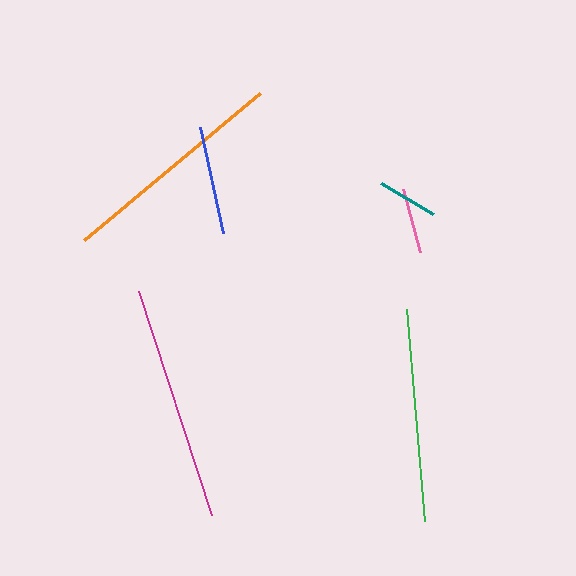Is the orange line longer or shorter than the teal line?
The orange line is longer than the teal line.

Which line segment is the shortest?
The teal line is the shortest at approximately 60 pixels.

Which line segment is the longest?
The magenta line is the longest at approximately 235 pixels.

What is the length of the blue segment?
The blue segment is approximately 108 pixels long.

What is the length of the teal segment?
The teal segment is approximately 60 pixels long.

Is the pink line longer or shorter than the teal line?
The pink line is longer than the teal line.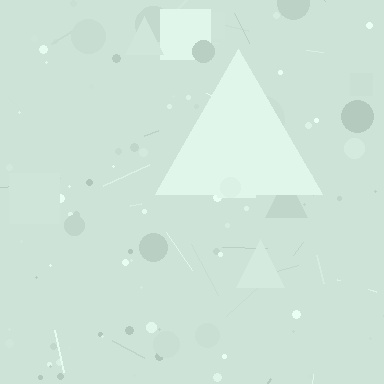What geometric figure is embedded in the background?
A triangle is embedded in the background.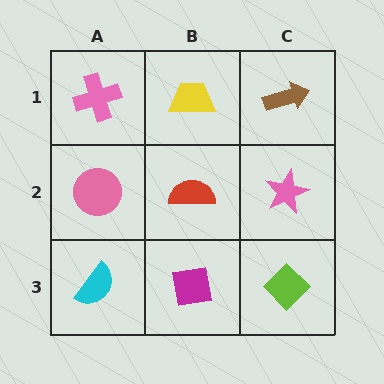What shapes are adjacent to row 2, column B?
A yellow trapezoid (row 1, column B), a magenta square (row 3, column B), a pink circle (row 2, column A), a pink star (row 2, column C).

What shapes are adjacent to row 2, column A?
A pink cross (row 1, column A), a cyan semicircle (row 3, column A), a red semicircle (row 2, column B).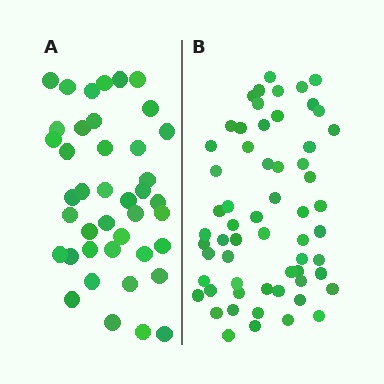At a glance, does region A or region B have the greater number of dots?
Region B (the right region) has more dots.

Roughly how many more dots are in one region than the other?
Region B has approximately 20 more dots than region A.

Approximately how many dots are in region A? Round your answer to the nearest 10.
About 40 dots. (The exact count is 41, which rounds to 40.)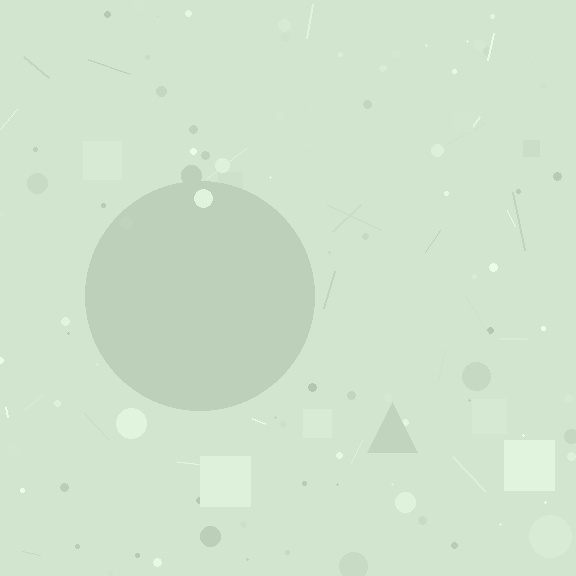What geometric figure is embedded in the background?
A circle is embedded in the background.